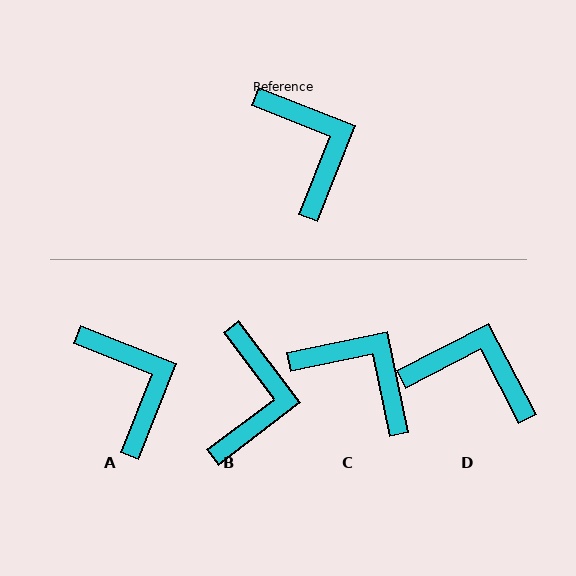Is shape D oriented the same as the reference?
No, it is off by about 49 degrees.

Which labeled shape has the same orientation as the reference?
A.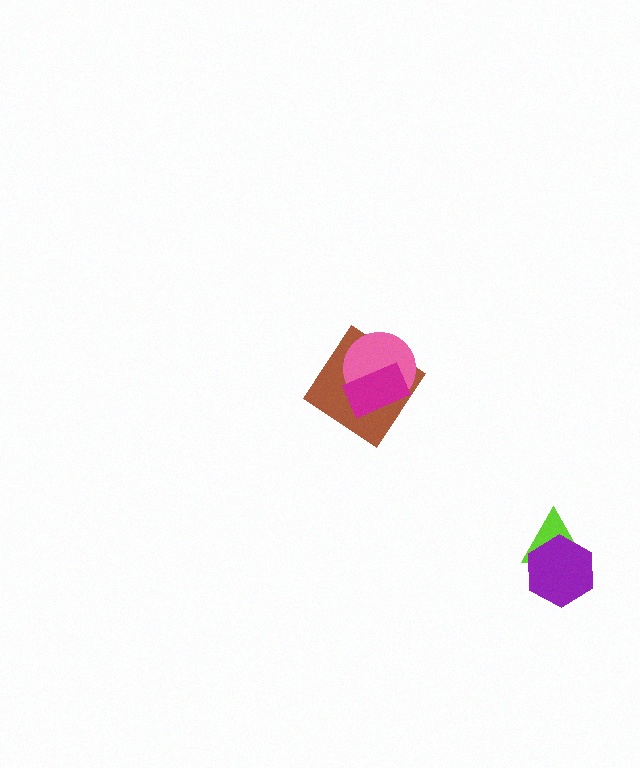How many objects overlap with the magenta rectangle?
2 objects overlap with the magenta rectangle.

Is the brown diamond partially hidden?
Yes, it is partially covered by another shape.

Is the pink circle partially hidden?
Yes, it is partially covered by another shape.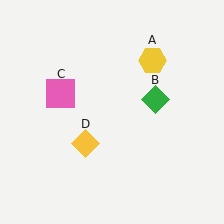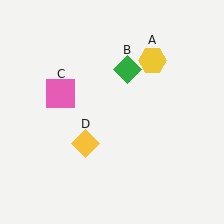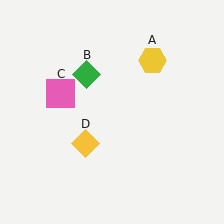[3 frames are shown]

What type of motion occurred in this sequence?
The green diamond (object B) rotated counterclockwise around the center of the scene.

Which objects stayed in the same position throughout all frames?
Yellow hexagon (object A) and pink square (object C) and yellow diamond (object D) remained stationary.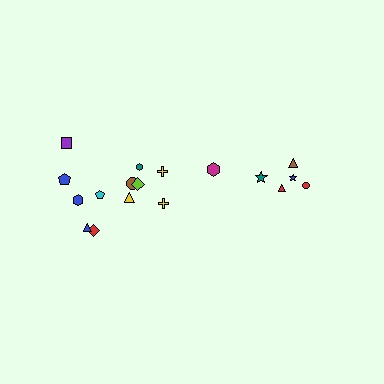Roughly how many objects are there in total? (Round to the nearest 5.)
Roughly 20 objects in total.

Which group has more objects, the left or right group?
The left group.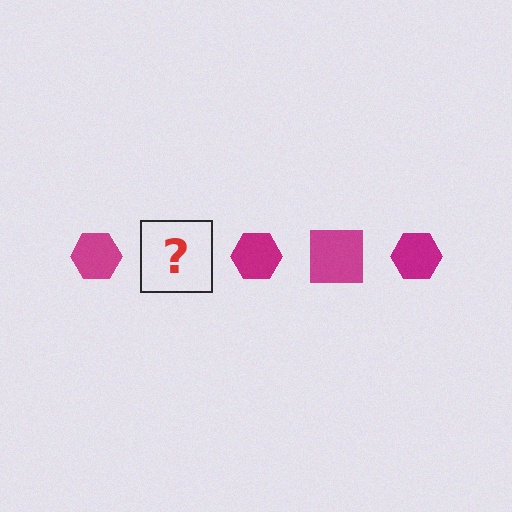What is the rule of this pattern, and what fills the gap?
The rule is that the pattern cycles through hexagon, square shapes in magenta. The gap should be filled with a magenta square.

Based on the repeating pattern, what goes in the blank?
The blank should be a magenta square.